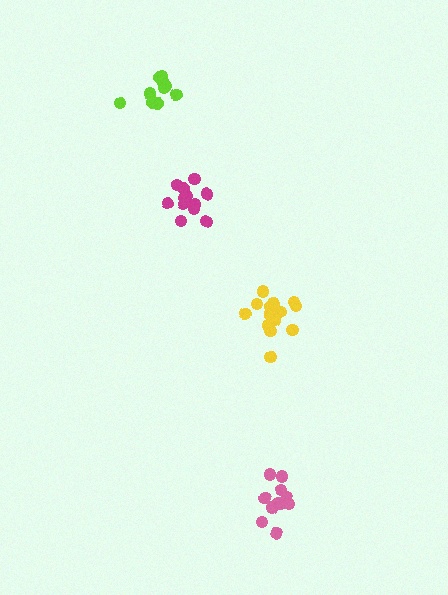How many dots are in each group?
Group 1: 16 dots, Group 2: 13 dots, Group 3: 11 dots, Group 4: 10 dots (50 total).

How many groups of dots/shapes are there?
There are 4 groups.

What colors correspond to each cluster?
The clusters are colored: yellow, magenta, pink, lime.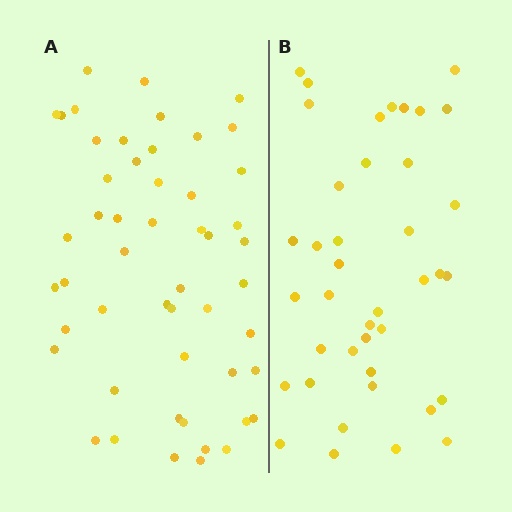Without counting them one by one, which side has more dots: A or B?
Region A (the left region) has more dots.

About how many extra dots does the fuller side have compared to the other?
Region A has roughly 12 or so more dots than region B.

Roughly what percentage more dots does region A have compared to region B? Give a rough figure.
About 30% more.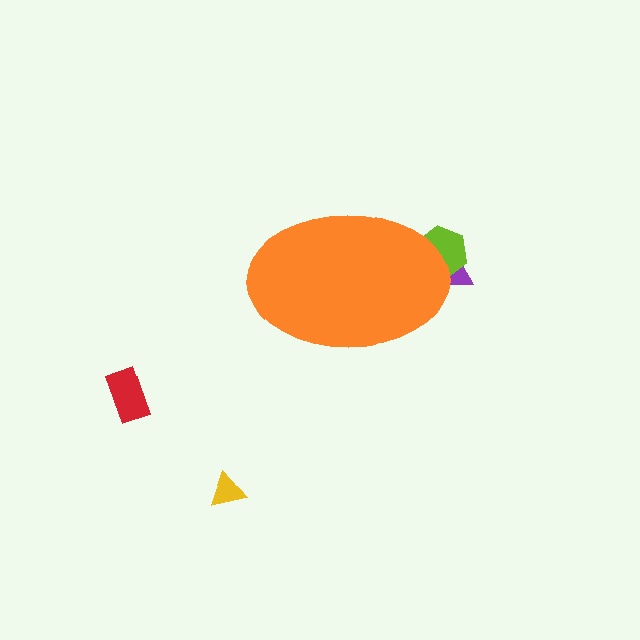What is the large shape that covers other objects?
An orange ellipse.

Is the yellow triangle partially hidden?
No, the yellow triangle is fully visible.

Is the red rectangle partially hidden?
No, the red rectangle is fully visible.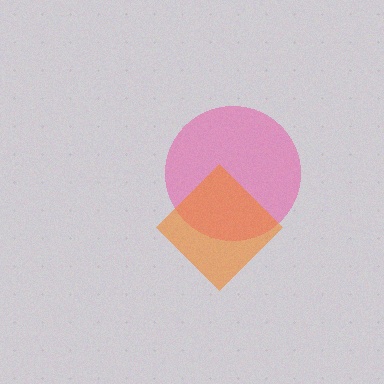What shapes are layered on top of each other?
The layered shapes are: a pink circle, an orange diamond.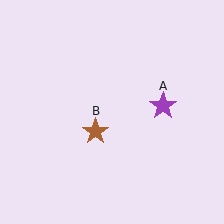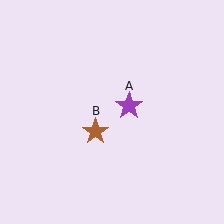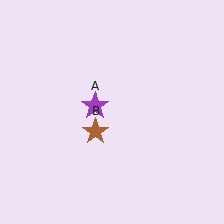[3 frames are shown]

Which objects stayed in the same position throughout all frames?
Brown star (object B) remained stationary.